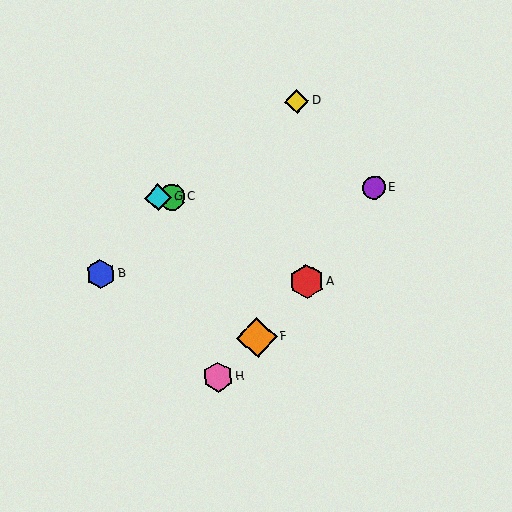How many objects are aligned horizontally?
3 objects (C, E, G) are aligned horizontally.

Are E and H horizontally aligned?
No, E is at y≈188 and H is at y≈377.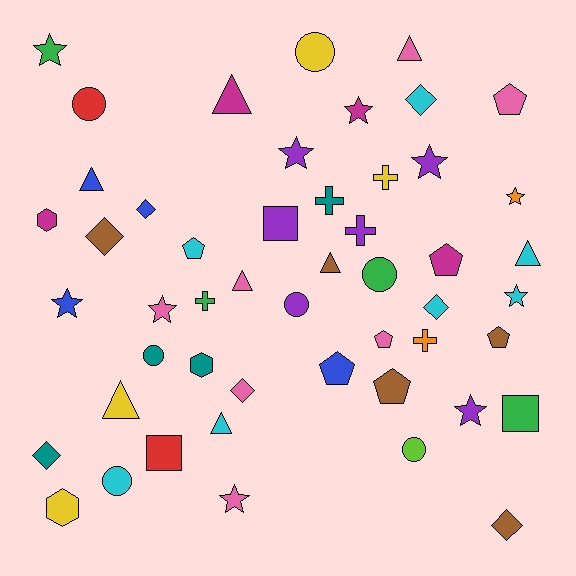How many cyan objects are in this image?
There are 7 cyan objects.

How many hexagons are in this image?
There are 3 hexagons.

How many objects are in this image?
There are 50 objects.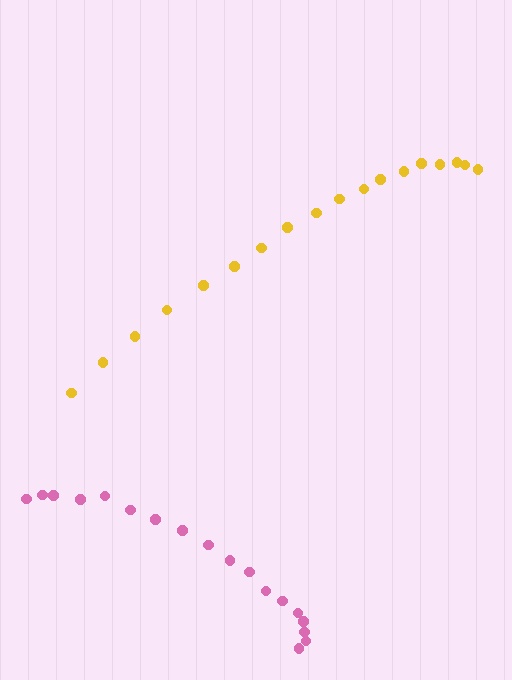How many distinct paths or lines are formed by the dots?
There are 2 distinct paths.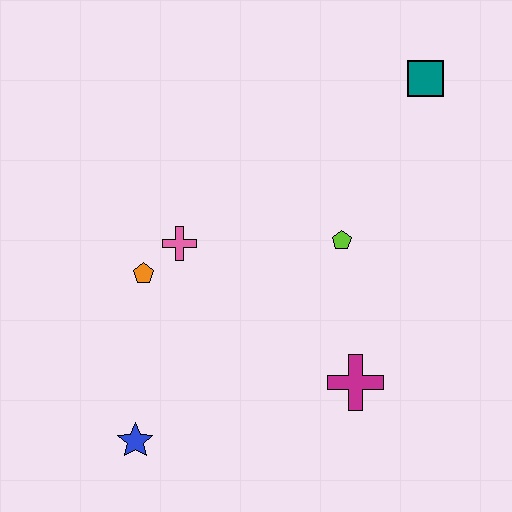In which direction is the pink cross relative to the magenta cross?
The pink cross is to the left of the magenta cross.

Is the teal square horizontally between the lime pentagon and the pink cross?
No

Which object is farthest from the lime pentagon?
The blue star is farthest from the lime pentagon.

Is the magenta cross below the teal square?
Yes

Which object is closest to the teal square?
The lime pentagon is closest to the teal square.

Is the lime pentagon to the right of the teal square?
No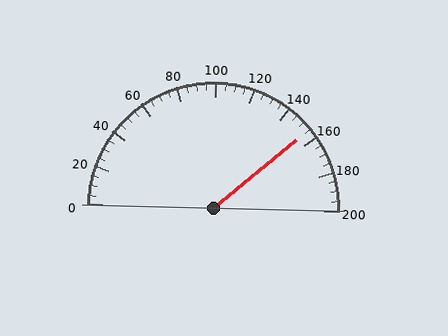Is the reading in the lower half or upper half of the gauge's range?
The reading is in the upper half of the range (0 to 200).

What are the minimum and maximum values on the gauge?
The gauge ranges from 0 to 200.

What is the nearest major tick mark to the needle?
The nearest major tick mark is 160.